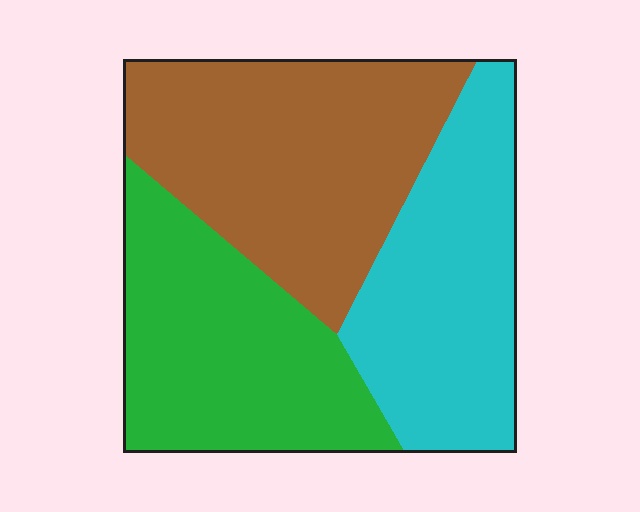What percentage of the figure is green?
Green covers about 30% of the figure.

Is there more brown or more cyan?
Brown.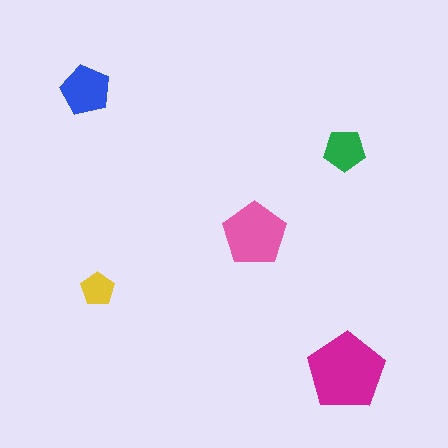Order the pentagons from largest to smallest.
the magenta one, the pink one, the blue one, the green one, the yellow one.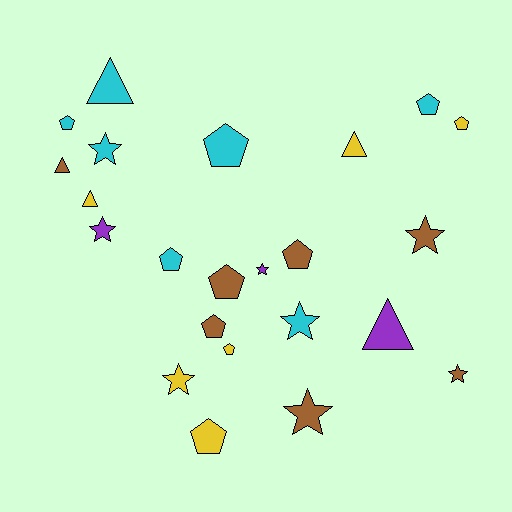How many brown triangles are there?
There is 1 brown triangle.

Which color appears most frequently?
Brown, with 7 objects.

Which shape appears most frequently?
Pentagon, with 10 objects.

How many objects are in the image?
There are 23 objects.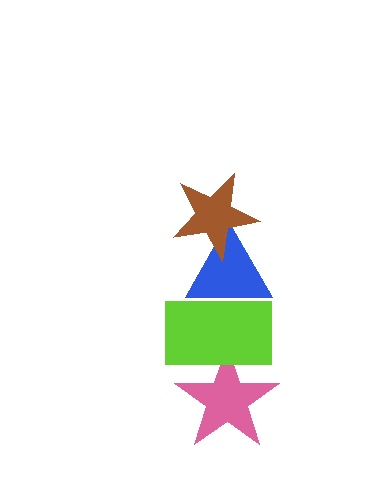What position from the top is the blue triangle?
The blue triangle is 2nd from the top.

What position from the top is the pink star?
The pink star is 4th from the top.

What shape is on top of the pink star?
The lime rectangle is on top of the pink star.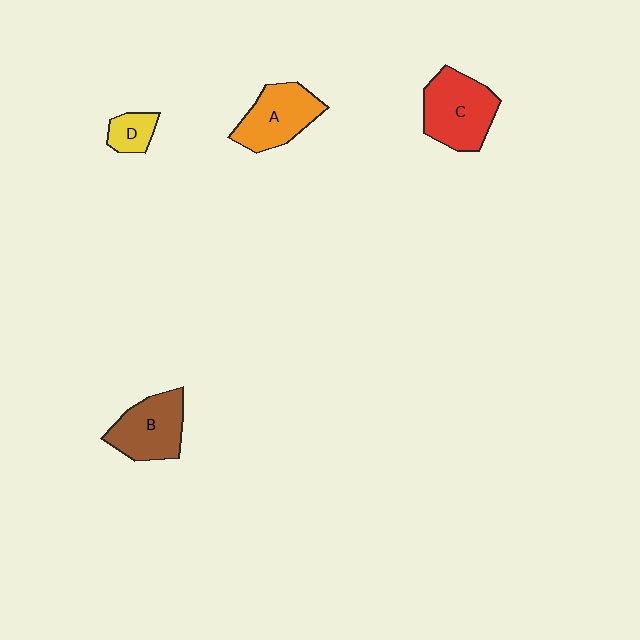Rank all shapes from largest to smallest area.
From largest to smallest: C (red), B (brown), A (orange), D (yellow).